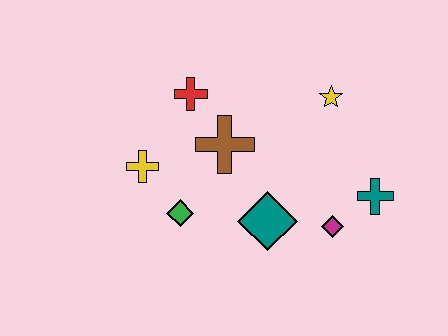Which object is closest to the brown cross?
The red cross is closest to the brown cross.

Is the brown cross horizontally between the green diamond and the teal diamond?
Yes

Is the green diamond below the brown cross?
Yes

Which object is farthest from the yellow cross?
The teal cross is farthest from the yellow cross.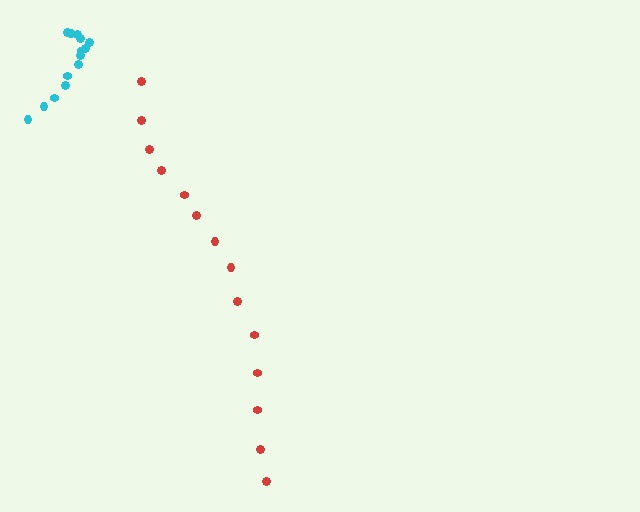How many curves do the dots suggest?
There are 2 distinct paths.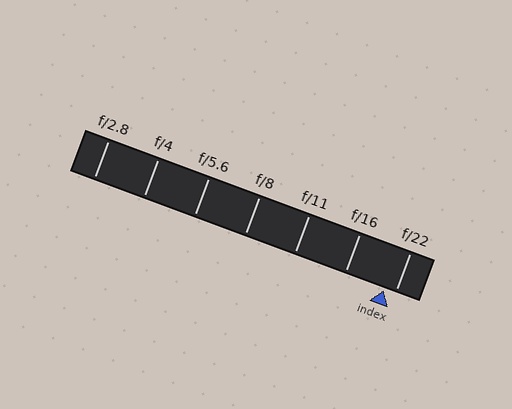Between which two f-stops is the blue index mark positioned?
The index mark is between f/16 and f/22.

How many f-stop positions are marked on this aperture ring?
There are 7 f-stop positions marked.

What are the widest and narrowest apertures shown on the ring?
The widest aperture shown is f/2.8 and the narrowest is f/22.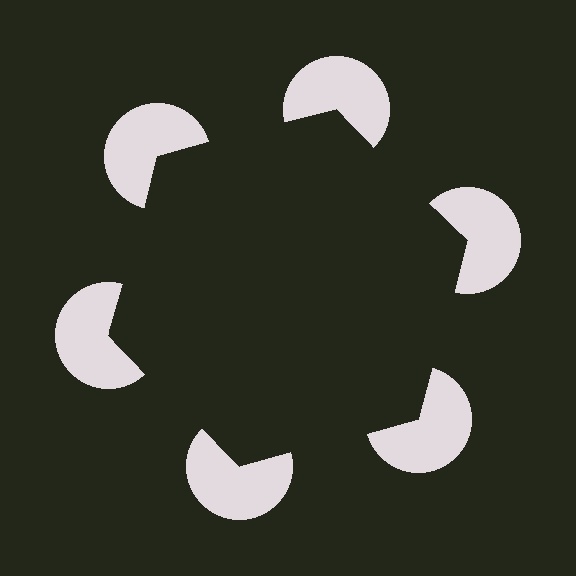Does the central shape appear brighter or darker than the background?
It typically appears slightly darker than the background, even though no actual brightness change is drawn.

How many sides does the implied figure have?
6 sides.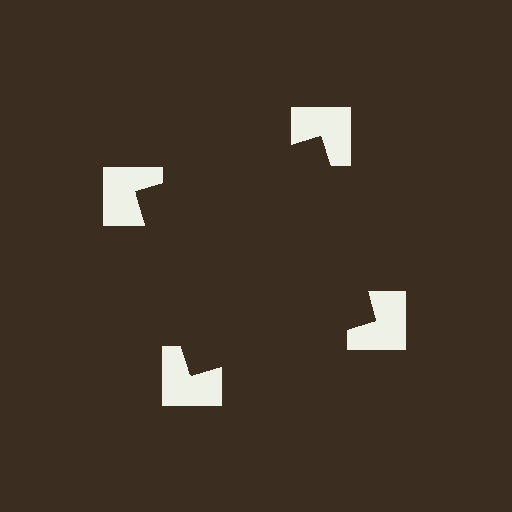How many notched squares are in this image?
There are 4 — one at each vertex of the illusory square.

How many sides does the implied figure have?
4 sides.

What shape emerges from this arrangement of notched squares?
An illusory square — its edges are inferred from the aligned wedge cuts in the notched squares, not physically drawn.